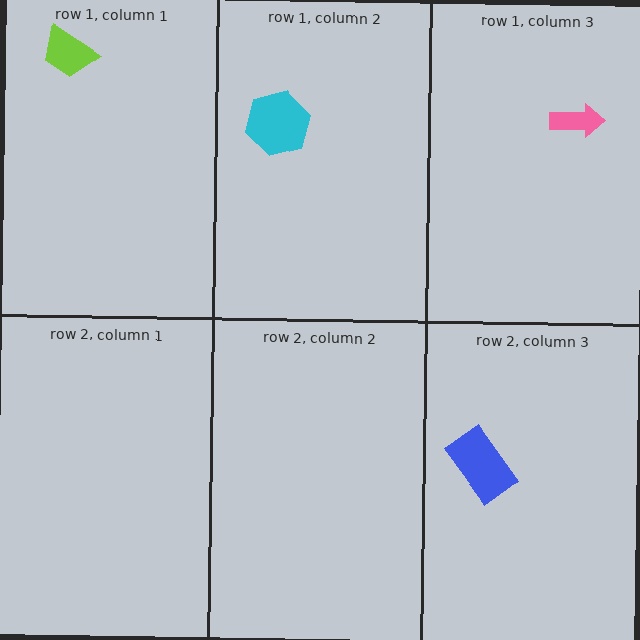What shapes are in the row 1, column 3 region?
The pink arrow.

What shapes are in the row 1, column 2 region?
The cyan hexagon.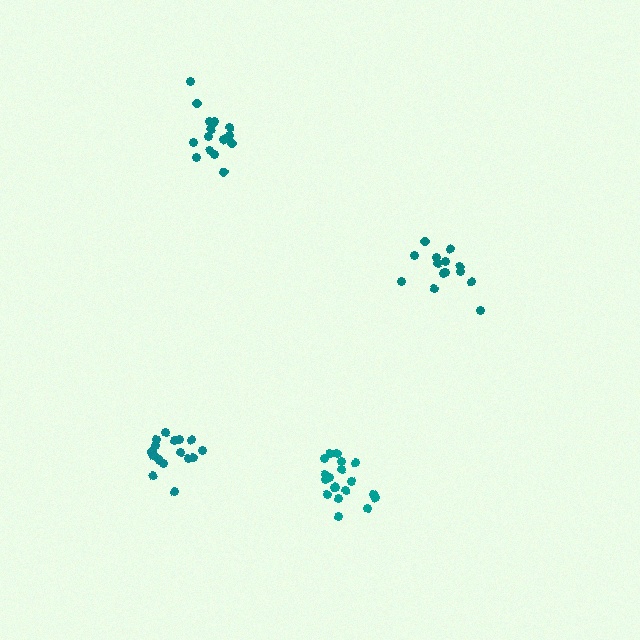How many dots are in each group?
Group 1: 17 dots, Group 2: 20 dots, Group 3: 15 dots, Group 4: 18 dots (70 total).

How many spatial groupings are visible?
There are 4 spatial groupings.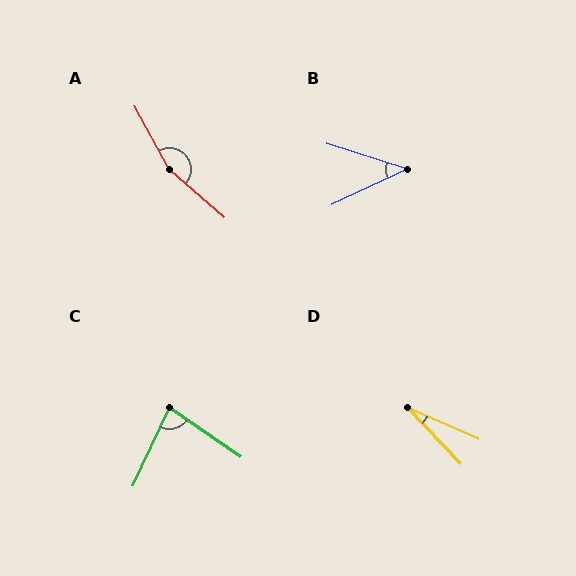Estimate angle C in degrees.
Approximately 80 degrees.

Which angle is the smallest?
D, at approximately 23 degrees.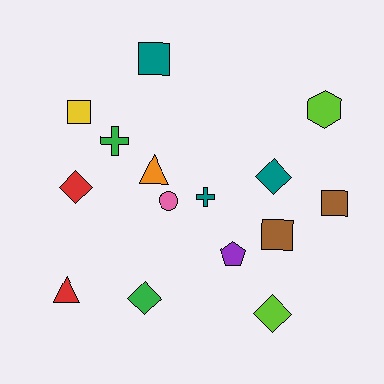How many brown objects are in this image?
There are 2 brown objects.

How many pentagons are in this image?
There is 1 pentagon.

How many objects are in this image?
There are 15 objects.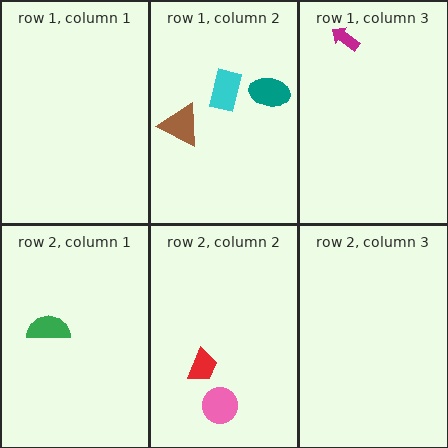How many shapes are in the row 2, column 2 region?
2.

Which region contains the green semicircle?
The row 2, column 1 region.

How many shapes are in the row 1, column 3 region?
1.